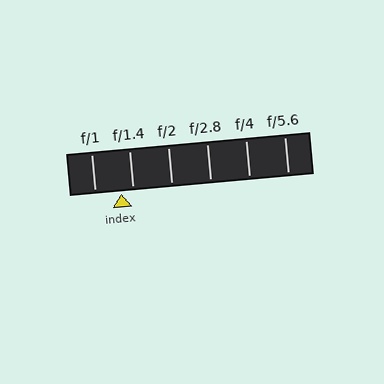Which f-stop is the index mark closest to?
The index mark is closest to f/1.4.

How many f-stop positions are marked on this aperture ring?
There are 6 f-stop positions marked.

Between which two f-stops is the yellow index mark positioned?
The index mark is between f/1 and f/1.4.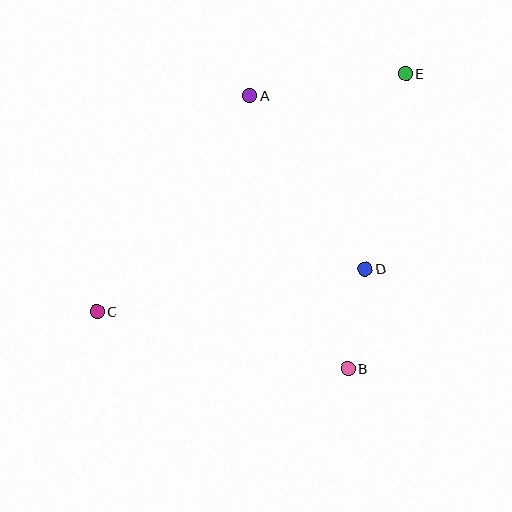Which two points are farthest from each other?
Points C and E are farthest from each other.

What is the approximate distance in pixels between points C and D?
The distance between C and D is approximately 272 pixels.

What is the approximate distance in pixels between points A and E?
The distance between A and E is approximately 157 pixels.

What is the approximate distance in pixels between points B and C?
The distance between B and C is approximately 257 pixels.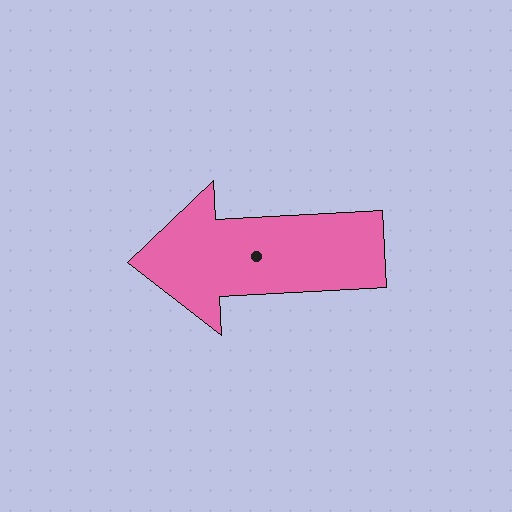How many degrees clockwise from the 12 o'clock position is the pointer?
Approximately 267 degrees.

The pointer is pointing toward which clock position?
Roughly 9 o'clock.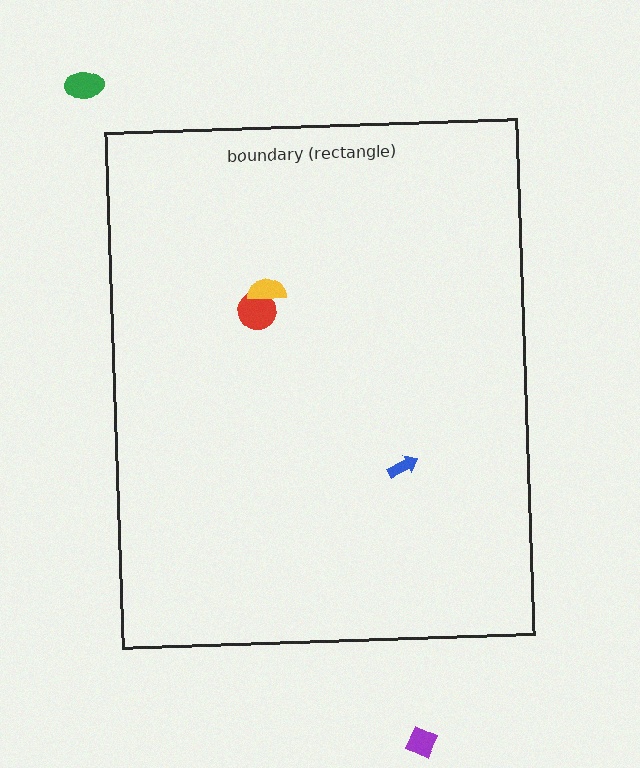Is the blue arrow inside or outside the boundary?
Inside.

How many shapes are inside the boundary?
3 inside, 2 outside.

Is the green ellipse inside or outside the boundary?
Outside.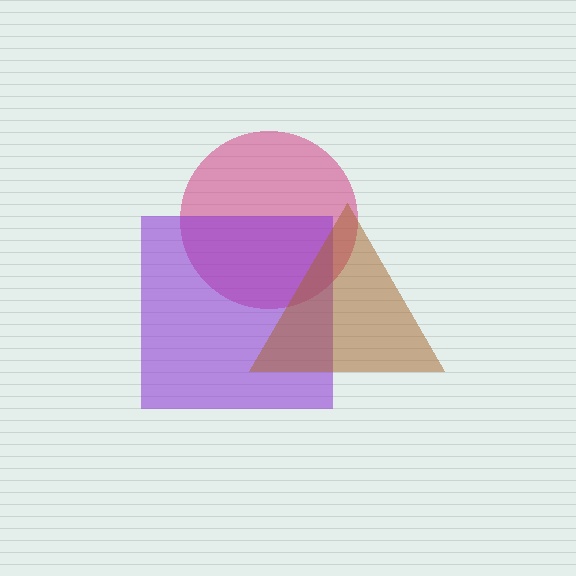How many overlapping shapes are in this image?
There are 3 overlapping shapes in the image.